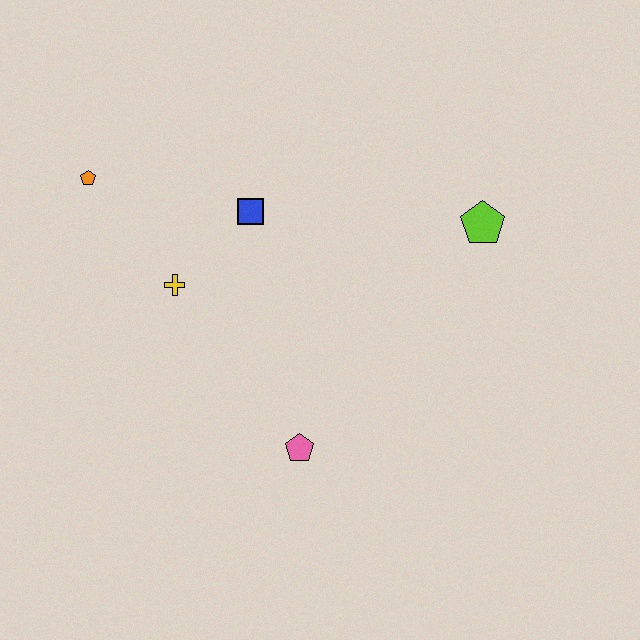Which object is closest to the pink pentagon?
The yellow cross is closest to the pink pentagon.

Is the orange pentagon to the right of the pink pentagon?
No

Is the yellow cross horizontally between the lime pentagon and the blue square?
No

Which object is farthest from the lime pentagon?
The orange pentagon is farthest from the lime pentagon.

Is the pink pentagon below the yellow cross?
Yes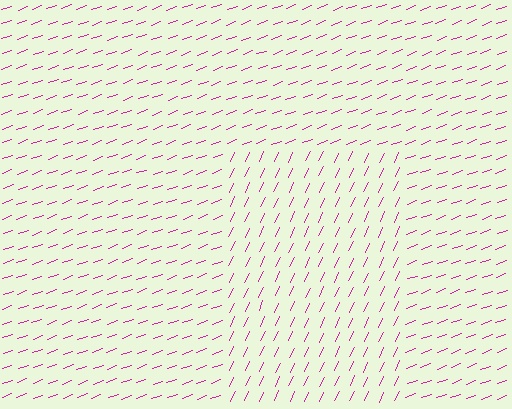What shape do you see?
I see a rectangle.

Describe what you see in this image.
The image is filled with small magenta line segments. A rectangle region in the image has lines oriented differently from the surrounding lines, creating a visible texture boundary.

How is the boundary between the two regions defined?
The boundary is defined purely by a change in line orientation (approximately 45 degrees difference). All lines are the same color and thickness.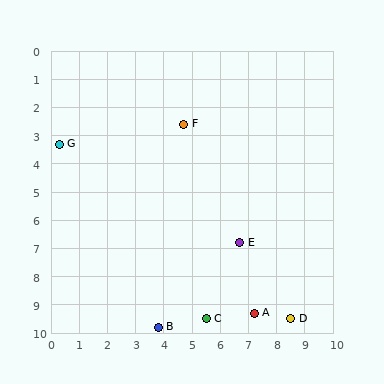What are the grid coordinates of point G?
Point G is at approximately (0.3, 3.3).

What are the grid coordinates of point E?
Point E is at approximately (6.7, 6.8).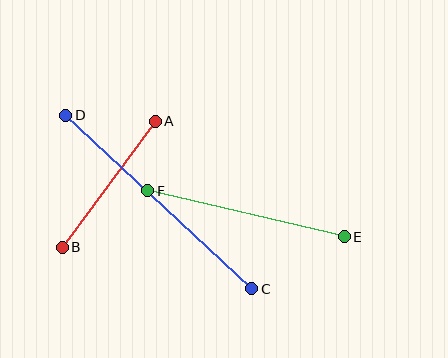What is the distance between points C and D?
The distance is approximately 254 pixels.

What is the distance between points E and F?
The distance is approximately 202 pixels.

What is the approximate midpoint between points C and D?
The midpoint is at approximately (159, 202) pixels.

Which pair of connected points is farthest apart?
Points C and D are farthest apart.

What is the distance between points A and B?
The distance is approximately 157 pixels.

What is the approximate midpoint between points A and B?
The midpoint is at approximately (109, 184) pixels.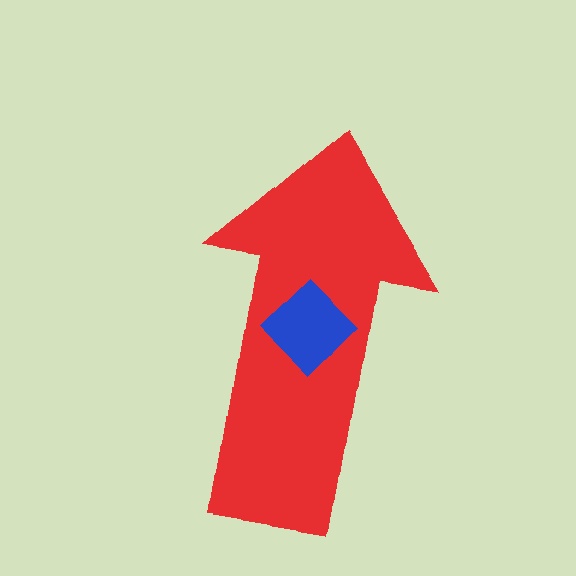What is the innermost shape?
The blue diamond.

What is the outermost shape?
The red arrow.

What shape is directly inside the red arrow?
The blue diamond.